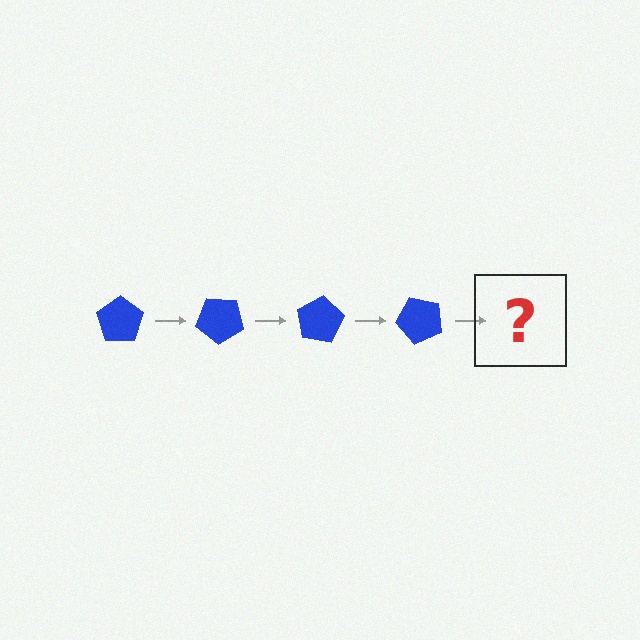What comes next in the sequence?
The next element should be a blue pentagon rotated 160 degrees.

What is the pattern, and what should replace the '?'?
The pattern is that the pentagon rotates 40 degrees each step. The '?' should be a blue pentagon rotated 160 degrees.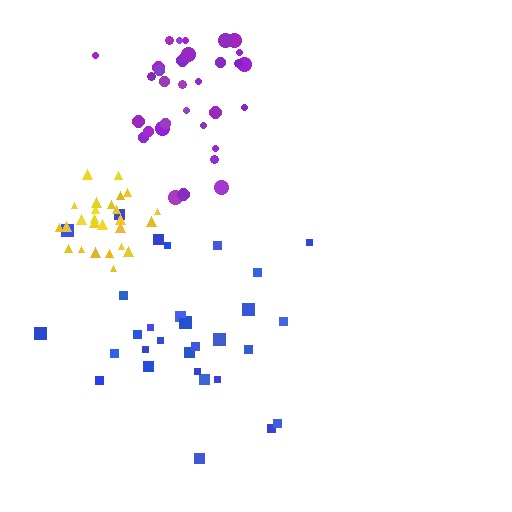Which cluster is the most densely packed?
Yellow.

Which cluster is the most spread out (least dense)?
Blue.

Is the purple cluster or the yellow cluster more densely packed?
Yellow.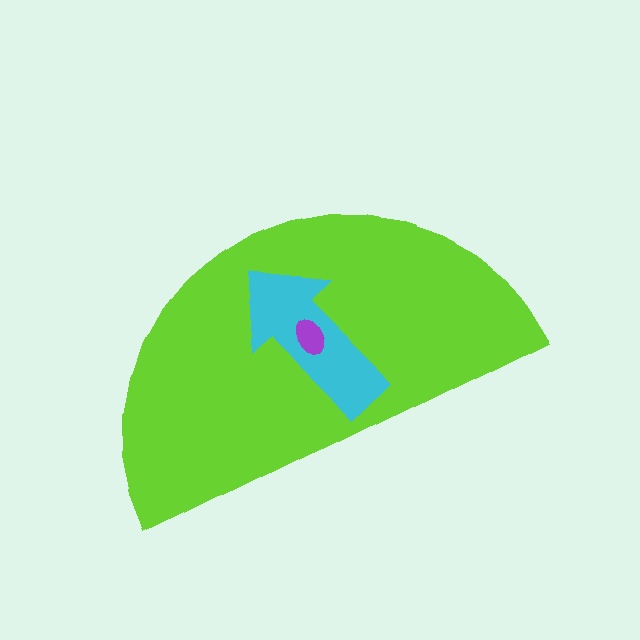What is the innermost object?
The purple ellipse.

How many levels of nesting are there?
3.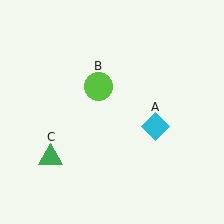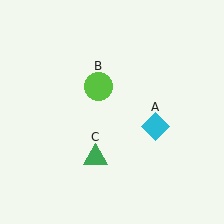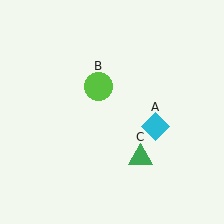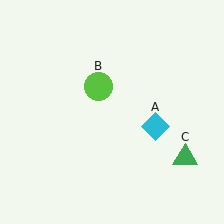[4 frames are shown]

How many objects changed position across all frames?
1 object changed position: green triangle (object C).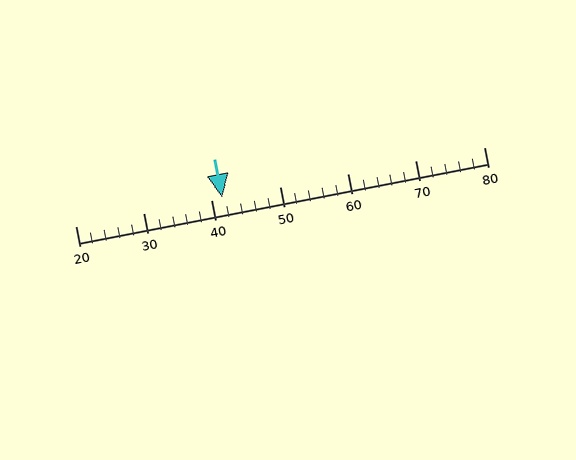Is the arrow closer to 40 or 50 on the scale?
The arrow is closer to 40.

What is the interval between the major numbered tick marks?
The major tick marks are spaced 10 units apart.